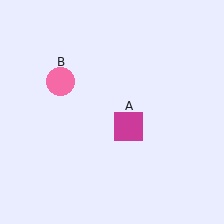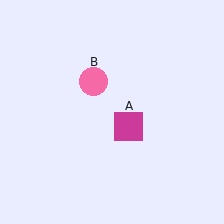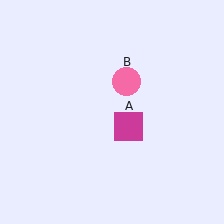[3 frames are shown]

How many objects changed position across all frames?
1 object changed position: pink circle (object B).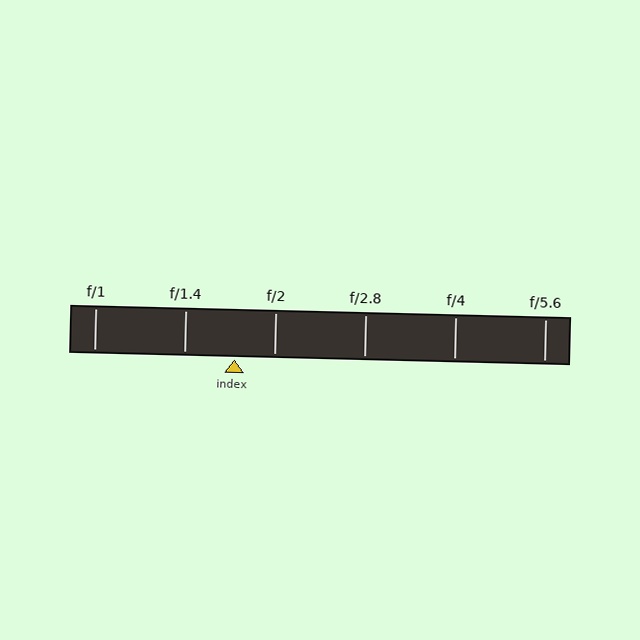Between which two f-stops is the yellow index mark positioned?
The index mark is between f/1.4 and f/2.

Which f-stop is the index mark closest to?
The index mark is closest to f/2.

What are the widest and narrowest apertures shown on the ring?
The widest aperture shown is f/1 and the narrowest is f/5.6.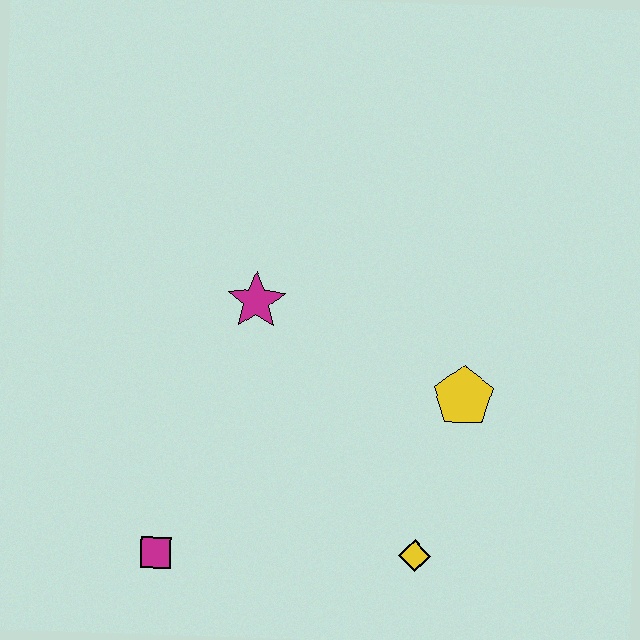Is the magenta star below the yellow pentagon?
No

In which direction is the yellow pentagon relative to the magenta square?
The yellow pentagon is to the right of the magenta square.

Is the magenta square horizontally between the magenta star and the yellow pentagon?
No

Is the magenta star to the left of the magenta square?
No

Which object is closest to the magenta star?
The yellow pentagon is closest to the magenta star.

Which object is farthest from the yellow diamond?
The magenta star is farthest from the yellow diamond.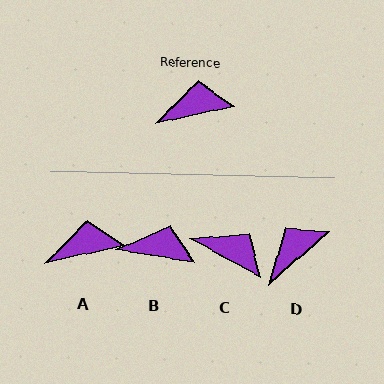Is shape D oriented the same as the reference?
No, it is off by about 29 degrees.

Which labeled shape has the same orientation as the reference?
A.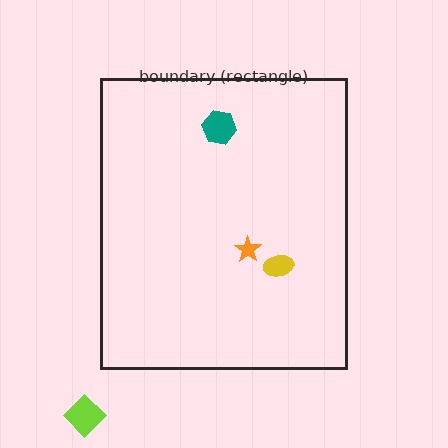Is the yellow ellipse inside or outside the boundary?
Inside.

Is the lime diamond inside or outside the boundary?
Outside.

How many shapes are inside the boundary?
3 inside, 1 outside.